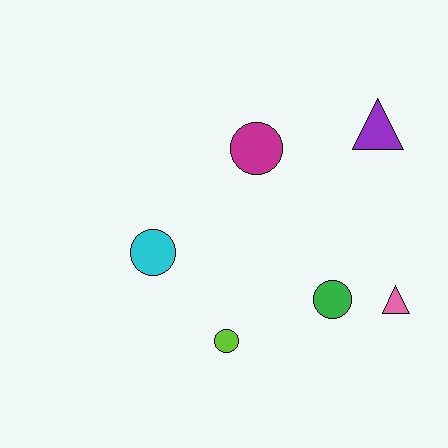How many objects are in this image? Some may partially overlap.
There are 6 objects.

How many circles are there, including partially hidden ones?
There are 4 circles.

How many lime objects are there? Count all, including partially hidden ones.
There is 1 lime object.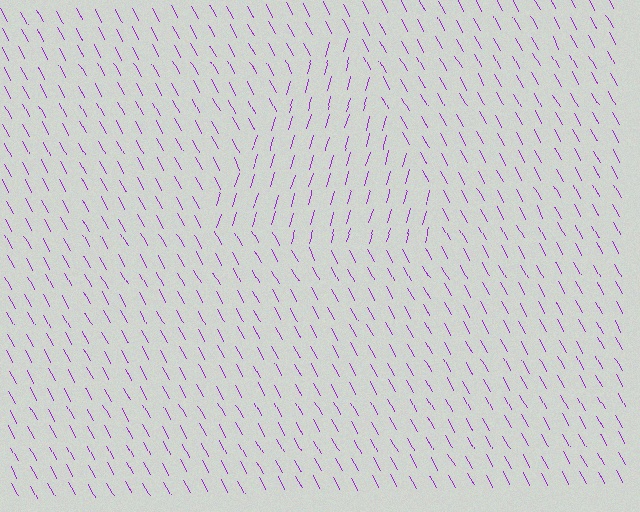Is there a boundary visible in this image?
Yes, there is a texture boundary formed by a change in line orientation.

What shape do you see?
I see a triangle.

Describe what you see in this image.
The image is filled with small purple line segments. A triangle region in the image has lines oriented differently from the surrounding lines, creating a visible texture boundary.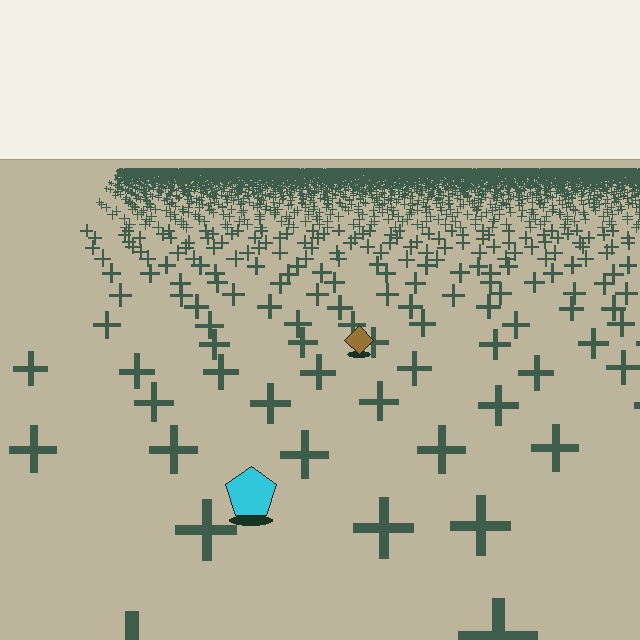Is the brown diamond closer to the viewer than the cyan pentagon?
No. The cyan pentagon is closer — you can tell from the texture gradient: the ground texture is coarser near it.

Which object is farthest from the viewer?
The brown diamond is farthest from the viewer. It appears smaller and the ground texture around it is denser.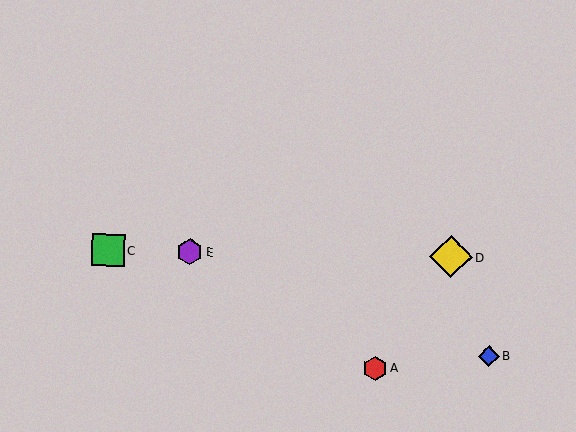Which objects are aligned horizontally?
Objects C, D, E are aligned horizontally.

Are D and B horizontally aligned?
No, D is at y≈257 and B is at y≈356.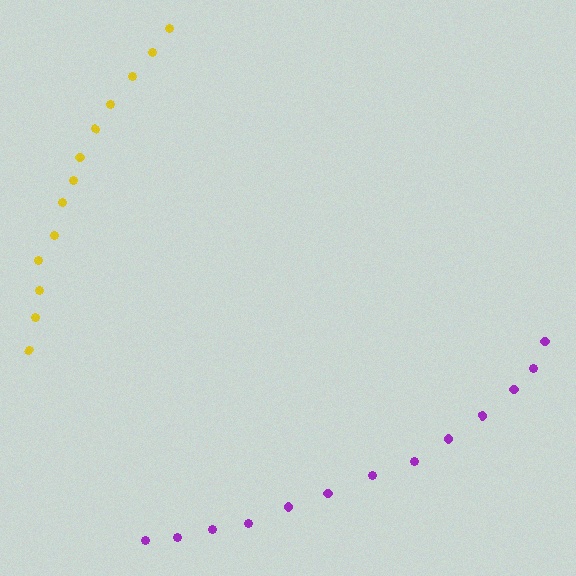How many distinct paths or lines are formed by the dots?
There are 2 distinct paths.